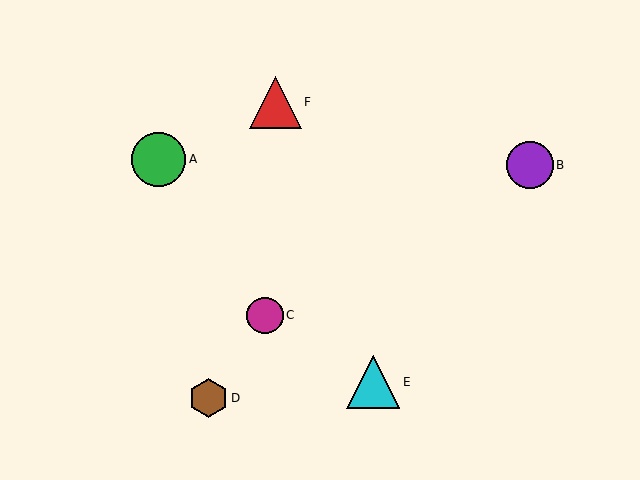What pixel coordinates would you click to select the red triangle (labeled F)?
Click at (275, 102) to select the red triangle F.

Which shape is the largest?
The green circle (labeled A) is the largest.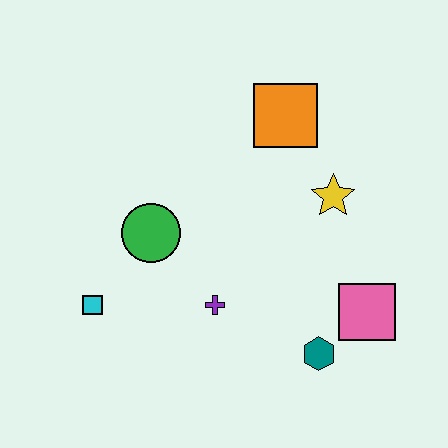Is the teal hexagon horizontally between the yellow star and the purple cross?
Yes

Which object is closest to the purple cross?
The green circle is closest to the purple cross.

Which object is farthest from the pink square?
The cyan square is farthest from the pink square.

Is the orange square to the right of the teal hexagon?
No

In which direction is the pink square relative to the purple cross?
The pink square is to the right of the purple cross.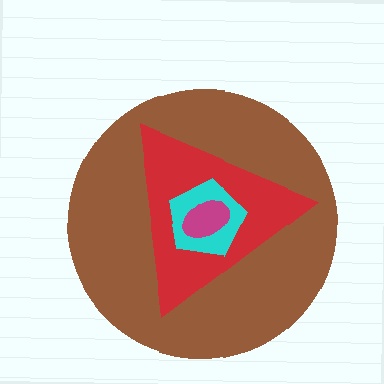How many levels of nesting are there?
4.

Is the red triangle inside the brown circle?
Yes.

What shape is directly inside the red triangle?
The cyan pentagon.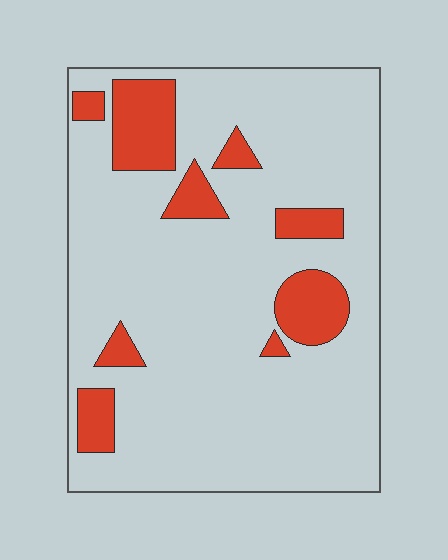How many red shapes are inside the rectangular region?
9.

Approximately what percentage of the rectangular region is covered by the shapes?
Approximately 15%.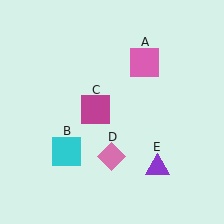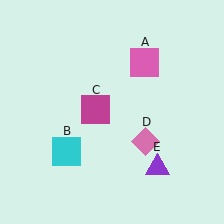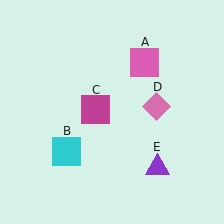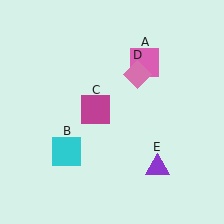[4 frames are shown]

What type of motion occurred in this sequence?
The pink diamond (object D) rotated counterclockwise around the center of the scene.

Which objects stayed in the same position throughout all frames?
Pink square (object A) and cyan square (object B) and magenta square (object C) and purple triangle (object E) remained stationary.